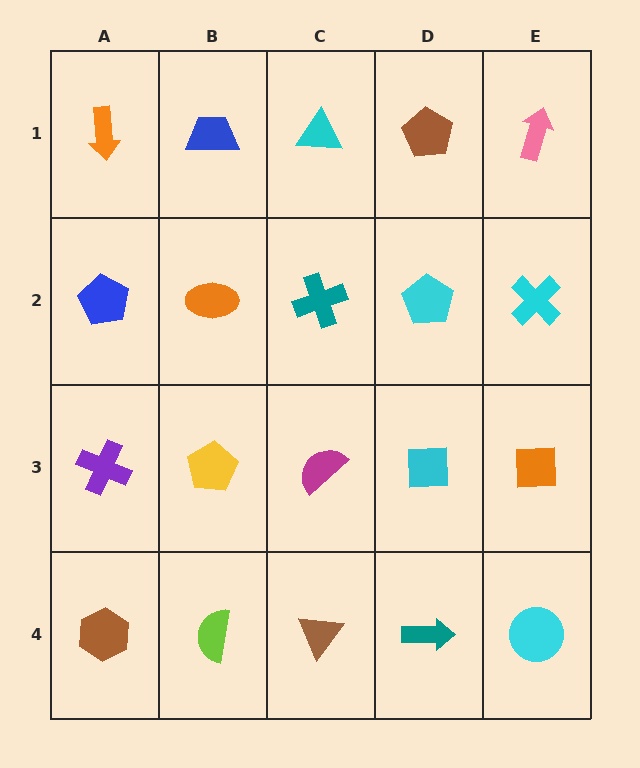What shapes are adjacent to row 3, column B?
An orange ellipse (row 2, column B), a lime semicircle (row 4, column B), a purple cross (row 3, column A), a magenta semicircle (row 3, column C).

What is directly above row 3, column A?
A blue pentagon.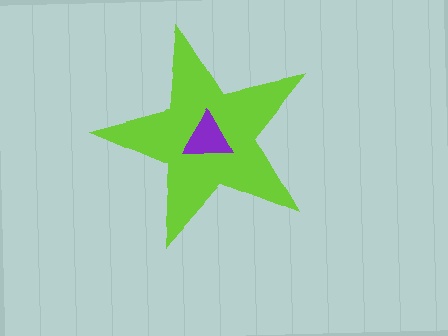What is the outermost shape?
The lime star.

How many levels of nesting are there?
2.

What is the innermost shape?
The purple triangle.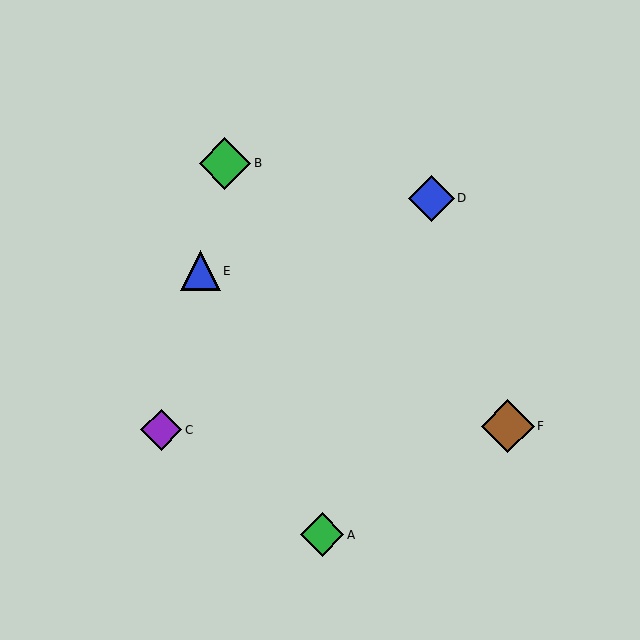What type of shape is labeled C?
Shape C is a purple diamond.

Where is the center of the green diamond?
The center of the green diamond is at (322, 535).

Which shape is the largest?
The brown diamond (labeled F) is the largest.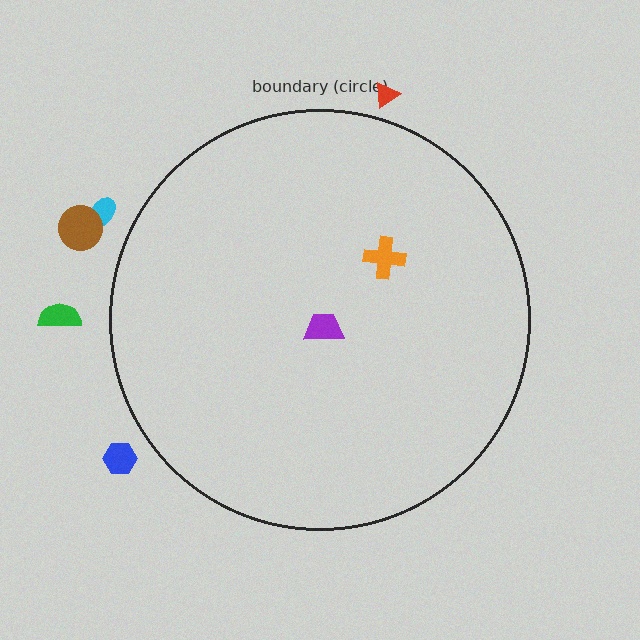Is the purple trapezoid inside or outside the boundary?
Inside.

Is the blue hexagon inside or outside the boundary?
Outside.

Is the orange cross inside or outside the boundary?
Inside.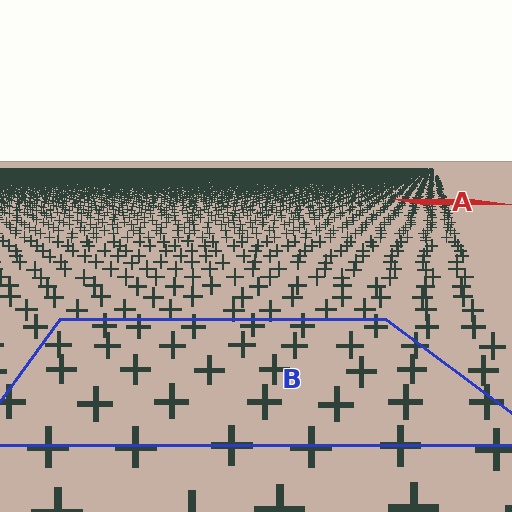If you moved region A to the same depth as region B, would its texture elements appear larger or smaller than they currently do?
They would appear larger. At a closer depth, the same texture elements are projected at a bigger on-screen size.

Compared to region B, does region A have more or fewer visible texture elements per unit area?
Region A has more texture elements per unit area — they are packed more densely because it is farther away.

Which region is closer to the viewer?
Region B is closer. The texture elements there are larger and more spread out.